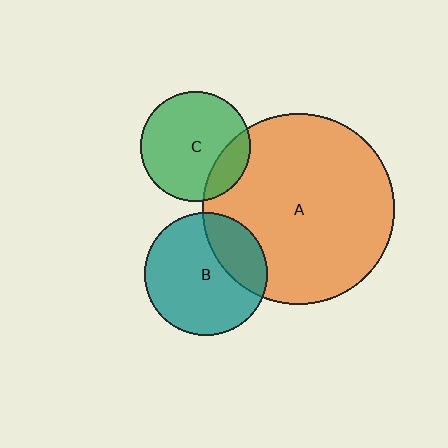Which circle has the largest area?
Circle A (orange).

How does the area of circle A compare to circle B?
Approximately 2.4 times.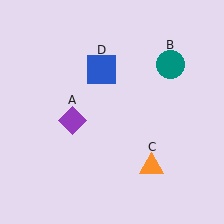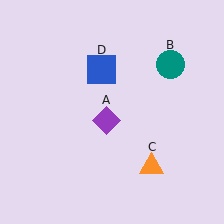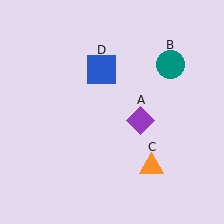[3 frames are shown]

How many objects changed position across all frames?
1 object changed position: purple diamond (object A).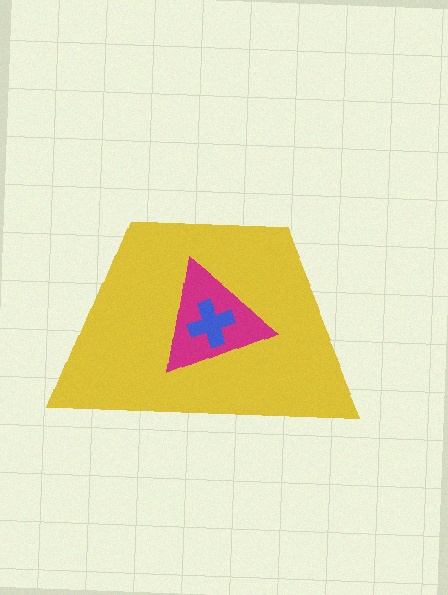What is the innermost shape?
The blue cross.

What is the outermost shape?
The yellow trapezoid.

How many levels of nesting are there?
3.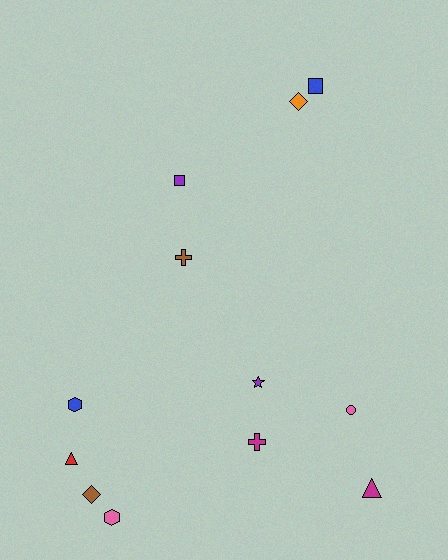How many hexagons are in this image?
There are 2 hexagons.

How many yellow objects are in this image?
There are no yellow objects.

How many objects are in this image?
There are 12 objects.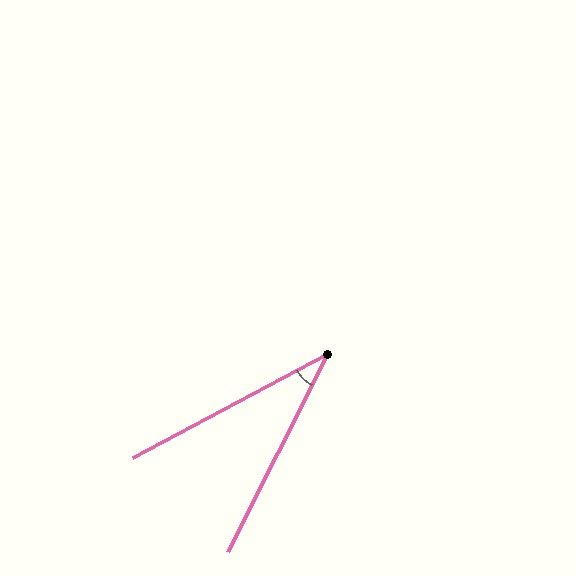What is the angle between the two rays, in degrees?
Approximately 35 degrees.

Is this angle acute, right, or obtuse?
It is acute.